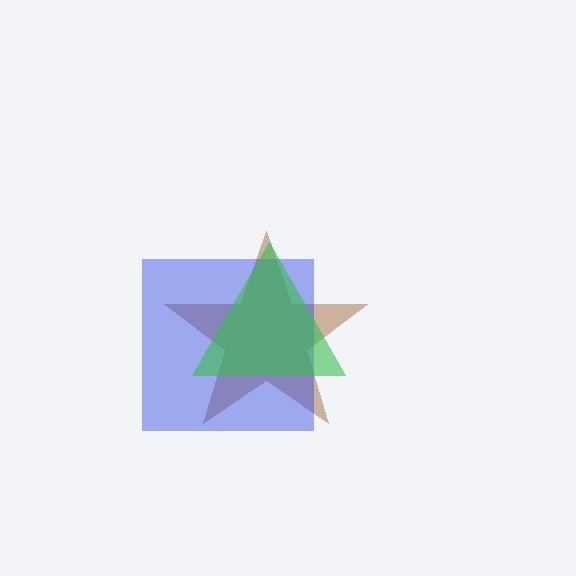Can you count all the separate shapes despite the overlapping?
Yes, there are 3 separate shapes.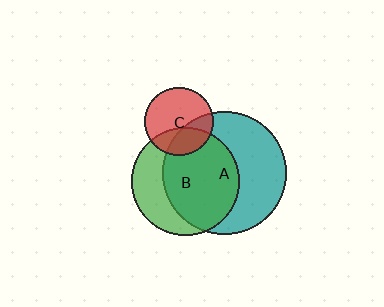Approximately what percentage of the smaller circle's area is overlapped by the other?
Approximately 65%.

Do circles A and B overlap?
Yes.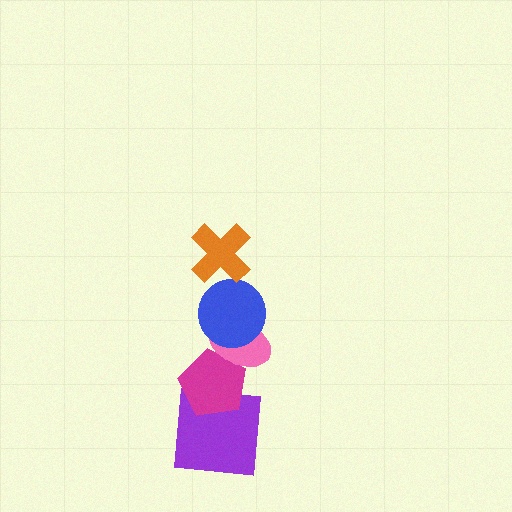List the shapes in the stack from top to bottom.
From top to bottom: the orange cross, the blue circle, the pink ellipse, the magenta pentagon, the purple square.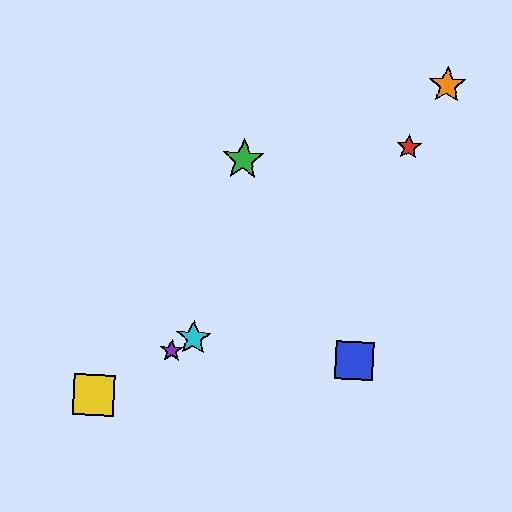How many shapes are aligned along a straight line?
3 shapes (the yellow square, the purple star, the cyan star) are aligned along a straight line.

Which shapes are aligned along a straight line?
The yellow square, the purple star, the cyan star are aligned along a straight line.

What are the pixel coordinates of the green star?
The green star is at (244, 160).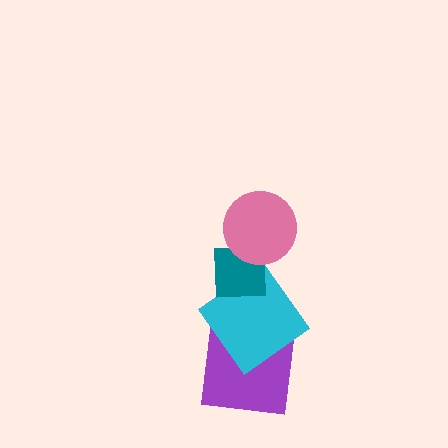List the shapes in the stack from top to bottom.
From top to bottom: the pink circle, the teal square, the cyan diamond, the purple square.